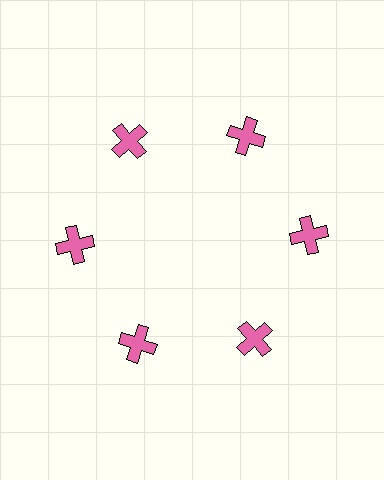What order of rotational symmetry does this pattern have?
This pattern has 6-fold rotational symmetry.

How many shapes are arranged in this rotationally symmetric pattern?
There are 6 shapes, arranged in 6 groups of 1.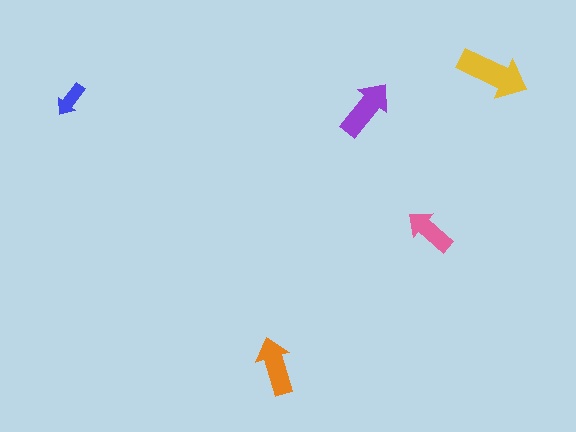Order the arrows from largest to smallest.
the yellow one, the purple one, the orange one, the pink one, the blue one.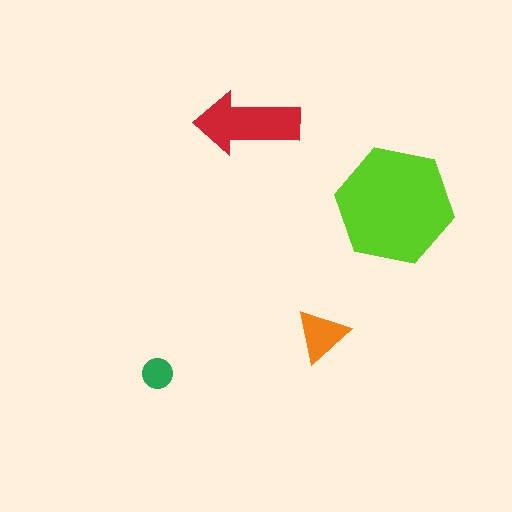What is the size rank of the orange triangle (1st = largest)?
3rd.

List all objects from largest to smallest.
The lime hexagon, the red arrow, the orange triangle, the green circle.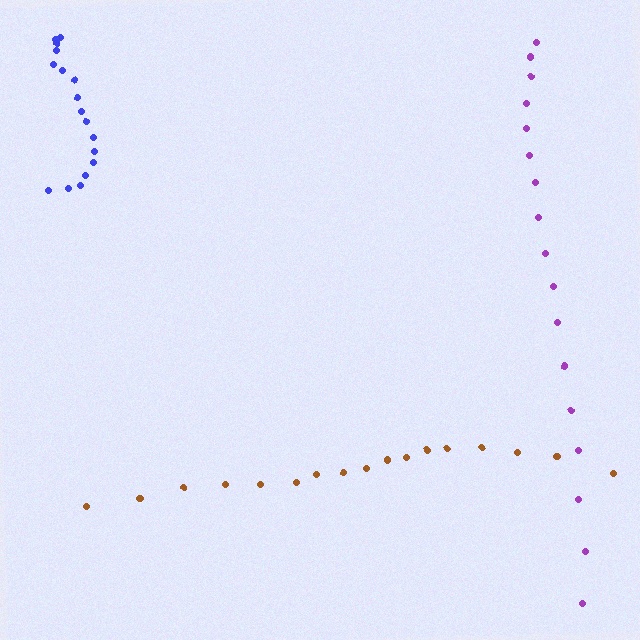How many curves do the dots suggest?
There are 3 distinct paths.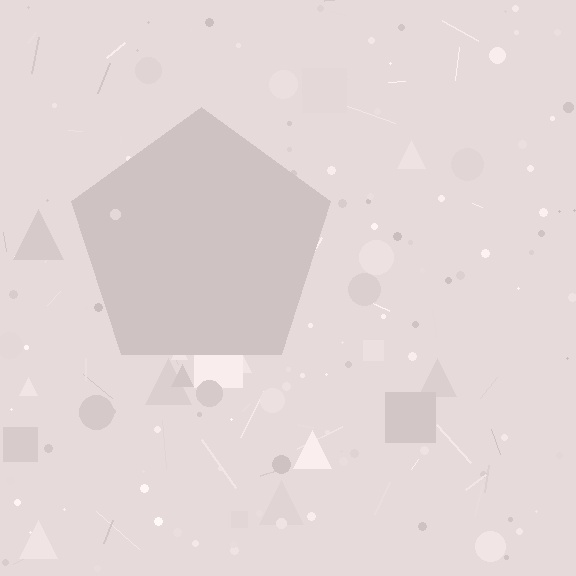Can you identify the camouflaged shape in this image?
The camouflaged shape is a pentagon.